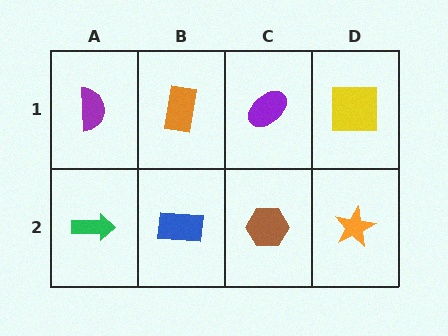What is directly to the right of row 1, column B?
A purple ellipse.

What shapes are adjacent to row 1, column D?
An orange star (row 2, column D), a purple ellipse (row 1, column C).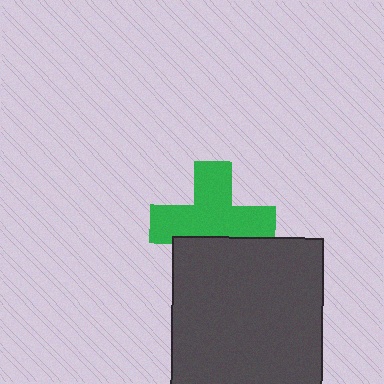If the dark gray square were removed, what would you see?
You would see the complete green cross.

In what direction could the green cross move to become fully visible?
The green cross could move up. That would shift it out from behind the dark gray square entirely.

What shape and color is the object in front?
The object in front is a dark gray square.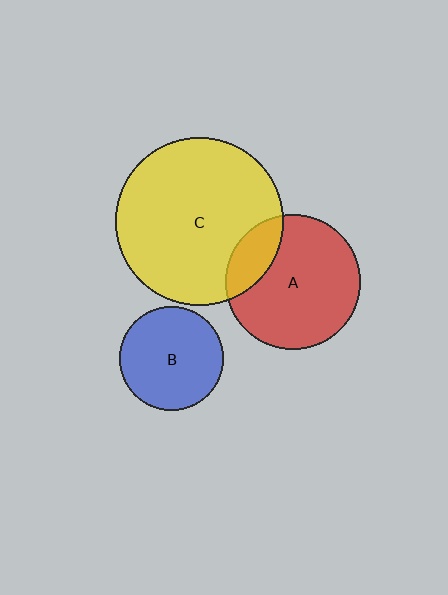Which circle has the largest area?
Circle C (yellow).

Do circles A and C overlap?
Yes.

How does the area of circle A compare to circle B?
Approximately 1.7 times.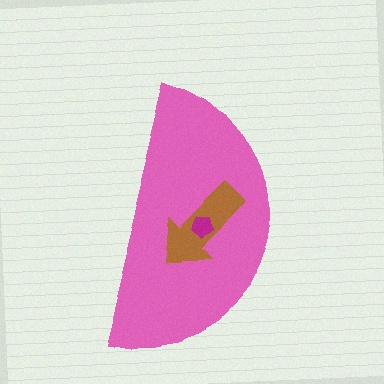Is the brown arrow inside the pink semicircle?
Yes.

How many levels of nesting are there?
3.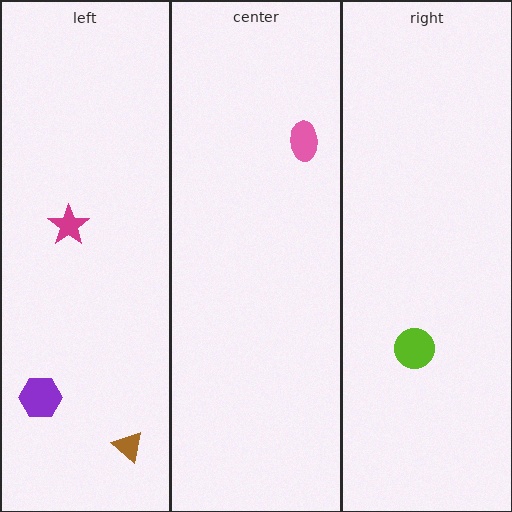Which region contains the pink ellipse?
The center region.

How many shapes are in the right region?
1.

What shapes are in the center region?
The pink ellipse.